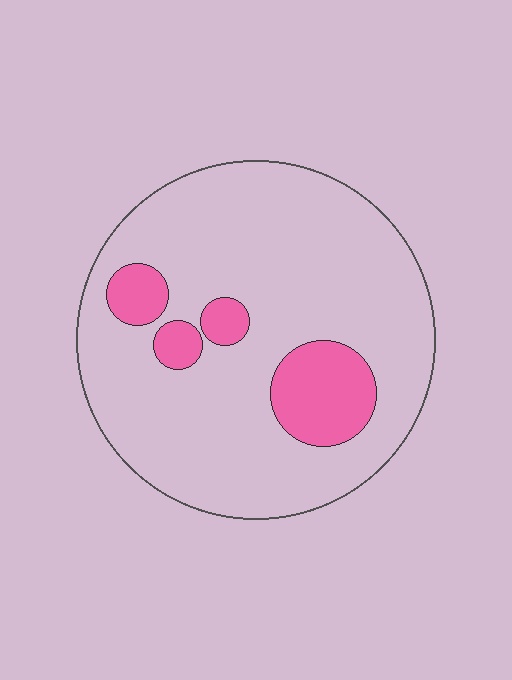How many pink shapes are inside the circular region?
4.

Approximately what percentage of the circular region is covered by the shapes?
Approximately 15%.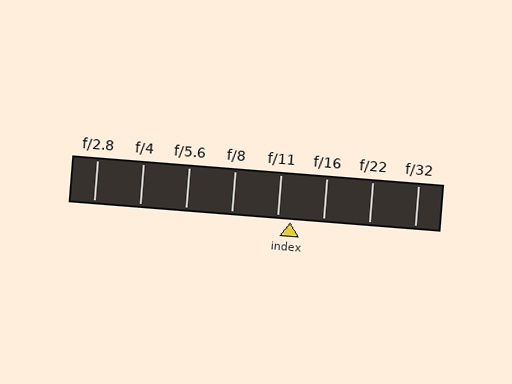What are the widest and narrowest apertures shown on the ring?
The widest aperture shown is f/2.8 and the narrowest is f/32.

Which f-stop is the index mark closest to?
The index mark is closest to f/11.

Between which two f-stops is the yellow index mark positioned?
The index mark is between f/11 and f/16.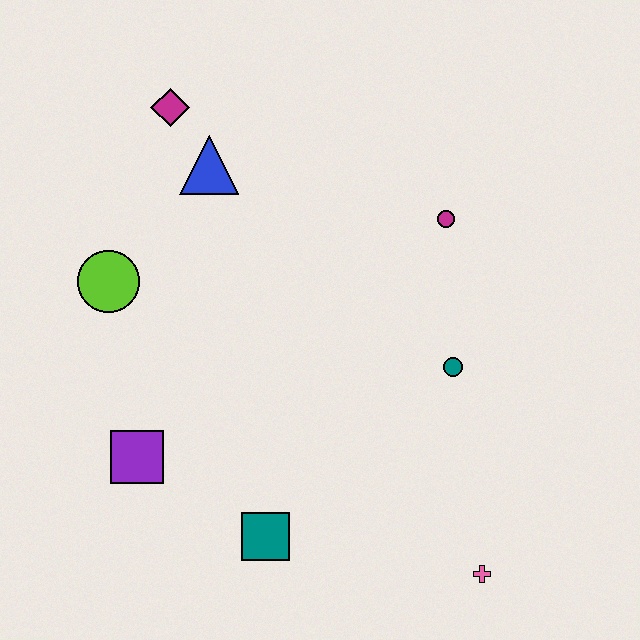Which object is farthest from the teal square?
The magenta diamond is farthest from the teal square.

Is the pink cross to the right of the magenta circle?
Yes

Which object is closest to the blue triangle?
The magenta diamond is closest to the blue triangle.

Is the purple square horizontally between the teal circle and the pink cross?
No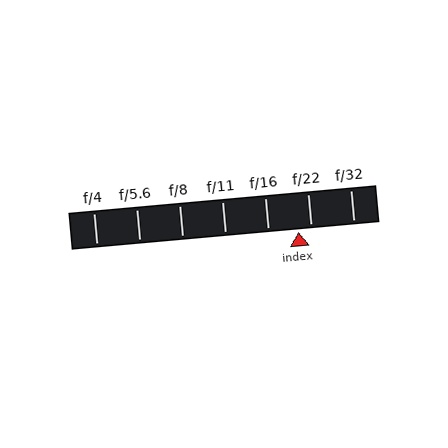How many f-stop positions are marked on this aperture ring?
There are 7 f-stop positions marked.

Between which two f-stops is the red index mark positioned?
The index mark is between f/16 and f/22.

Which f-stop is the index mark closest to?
The index mark is closest to f/22.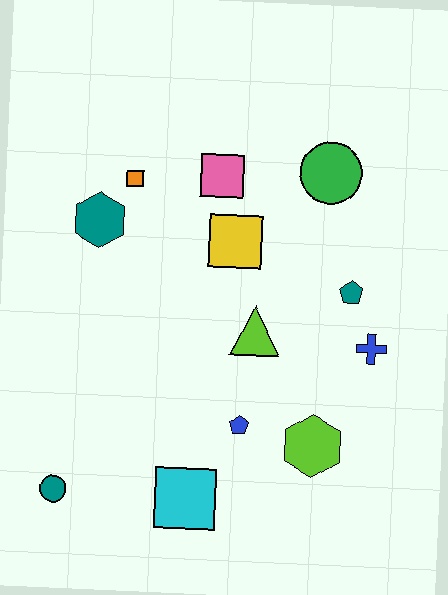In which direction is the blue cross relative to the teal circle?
The blue cross is to the right of the teal circle.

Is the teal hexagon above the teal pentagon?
Yes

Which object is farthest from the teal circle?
The green circle is farthest from the teal circle.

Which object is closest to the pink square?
The yellow square is closest to the pink square.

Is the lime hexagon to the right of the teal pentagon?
No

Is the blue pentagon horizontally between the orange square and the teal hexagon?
No